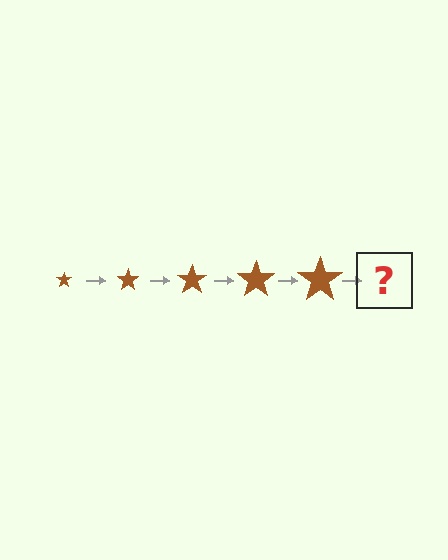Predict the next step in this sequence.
The next step is a brown star, larger than the previous one.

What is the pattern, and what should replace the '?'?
The pattern is that the star gets progressively larger each step. The '?' should be a brown star, larger than the previous one.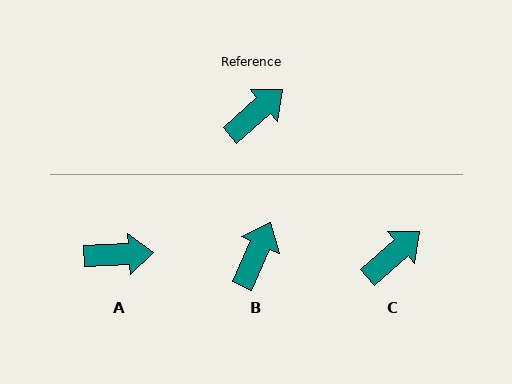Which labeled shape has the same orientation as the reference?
C.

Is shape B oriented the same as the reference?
No, it is off by about 24 degrees.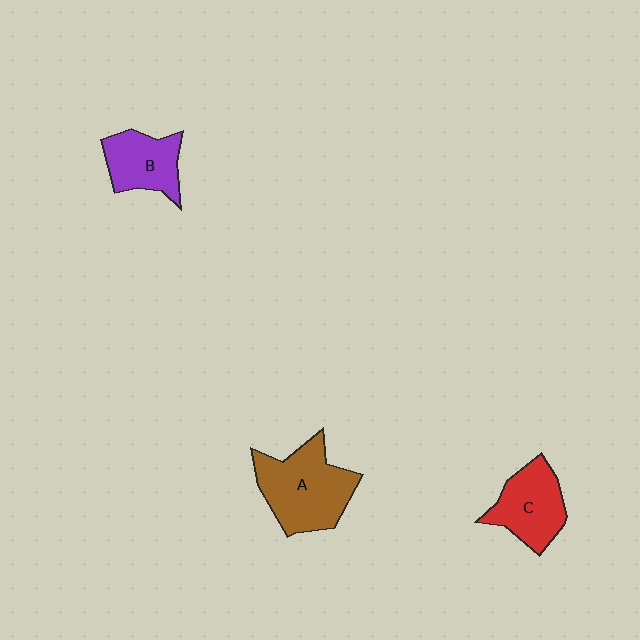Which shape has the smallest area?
Shape B (purple).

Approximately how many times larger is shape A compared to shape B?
Approximately 1.6 times.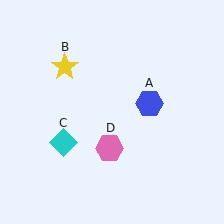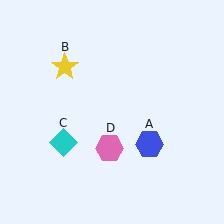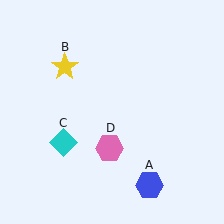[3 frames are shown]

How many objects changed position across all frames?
1 object changed position: blue hexagon (object A).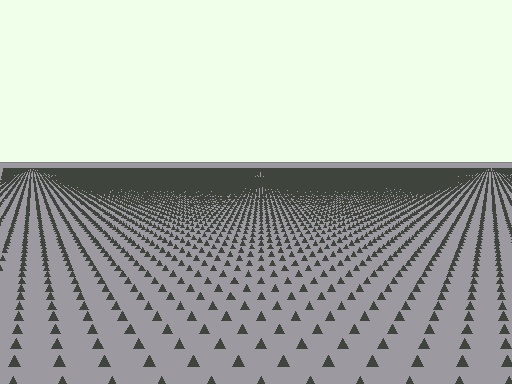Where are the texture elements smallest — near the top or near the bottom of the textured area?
Near the top.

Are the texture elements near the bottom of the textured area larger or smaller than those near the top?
Larger. Near the bottom, elements are closer to the viewer and appear at a bigger on-screen size.